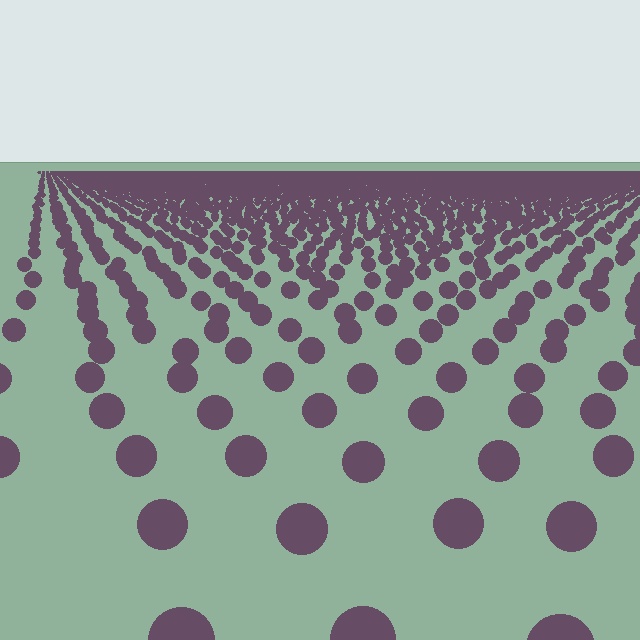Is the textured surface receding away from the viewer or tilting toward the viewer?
The surface is receding away from the viewer. Texture elements get smaller and denser toward the top.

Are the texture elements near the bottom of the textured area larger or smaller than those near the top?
Larger. Near the bottom, elements are closer to the viewer and appear at a bigger on-screen size.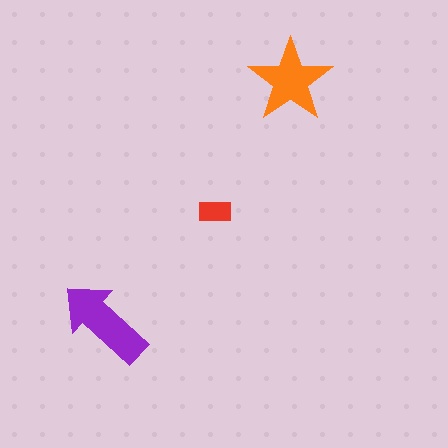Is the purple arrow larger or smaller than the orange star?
Larger.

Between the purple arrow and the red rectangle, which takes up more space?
The purple arrow.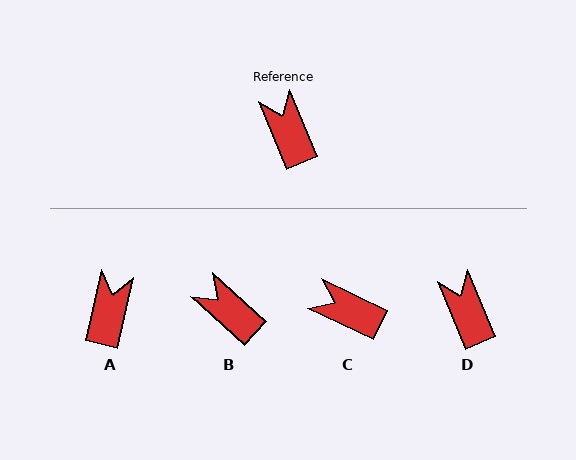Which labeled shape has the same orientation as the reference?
D.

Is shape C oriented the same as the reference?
No, it is off by about 41 degrees.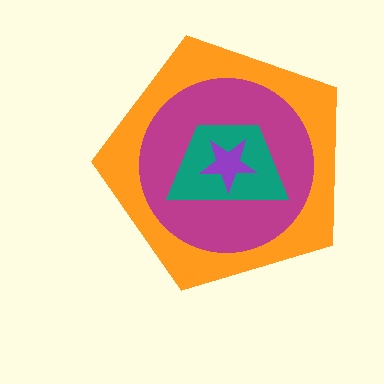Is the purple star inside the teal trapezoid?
Yes.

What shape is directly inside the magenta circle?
The teal trapezoid.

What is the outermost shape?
The orange pentagon.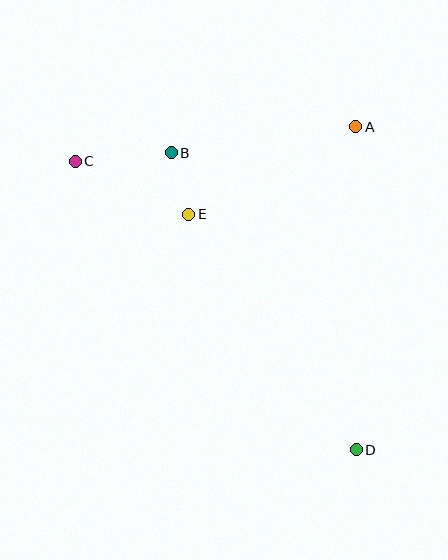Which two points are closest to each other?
Points B and E are closest to each other.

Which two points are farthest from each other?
Points C and D are farthest from each other.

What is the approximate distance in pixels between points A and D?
The distance between A and D is approximately 323 pixels.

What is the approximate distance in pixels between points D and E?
The distance between D and E is approximately 289 pixels.